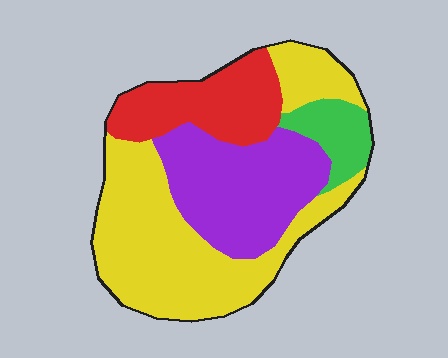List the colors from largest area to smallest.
From largest to smallest: yellow, purple, red, green.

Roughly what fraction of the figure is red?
Red takes up about one fifth (1/5) of the figure.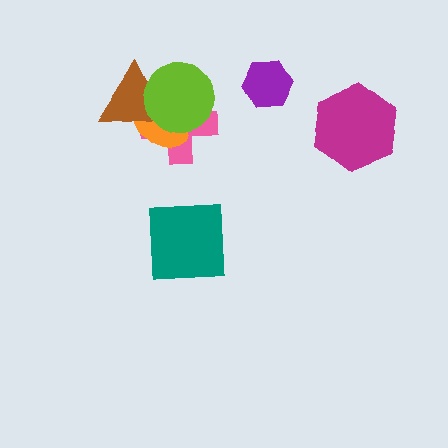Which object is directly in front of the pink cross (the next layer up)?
The orange ellipse is directly in front of the pink cross.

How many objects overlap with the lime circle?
3 objects overlap with the lime circle.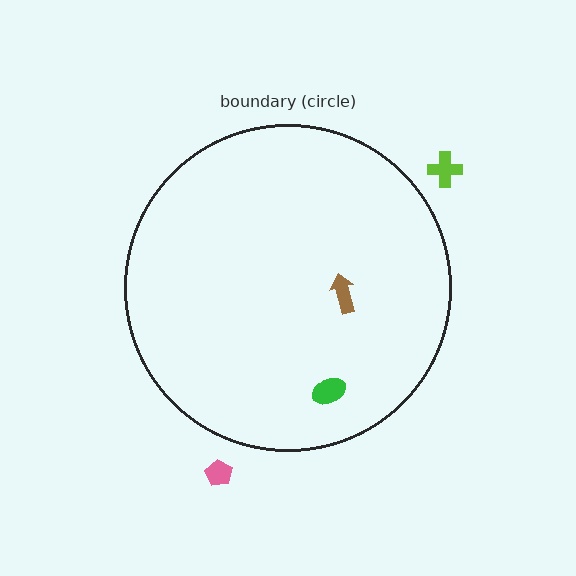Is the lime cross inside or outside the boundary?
Outside.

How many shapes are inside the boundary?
2 inside, 2 outside.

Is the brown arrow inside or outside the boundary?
Inside.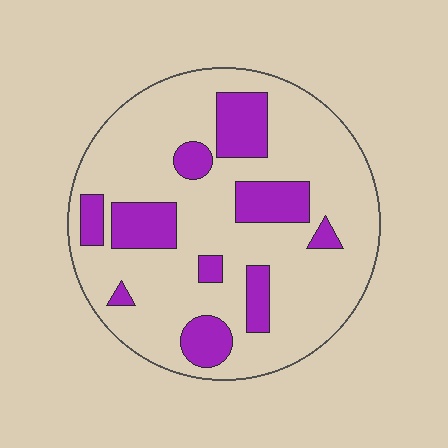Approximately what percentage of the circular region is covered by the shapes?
Approximately 25%.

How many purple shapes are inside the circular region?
10.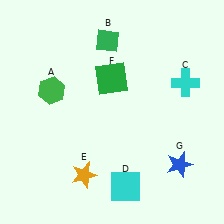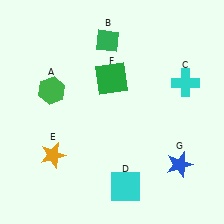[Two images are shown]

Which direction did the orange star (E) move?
The orange star (E) moved left.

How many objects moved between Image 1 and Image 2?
1 object moved between the two images.